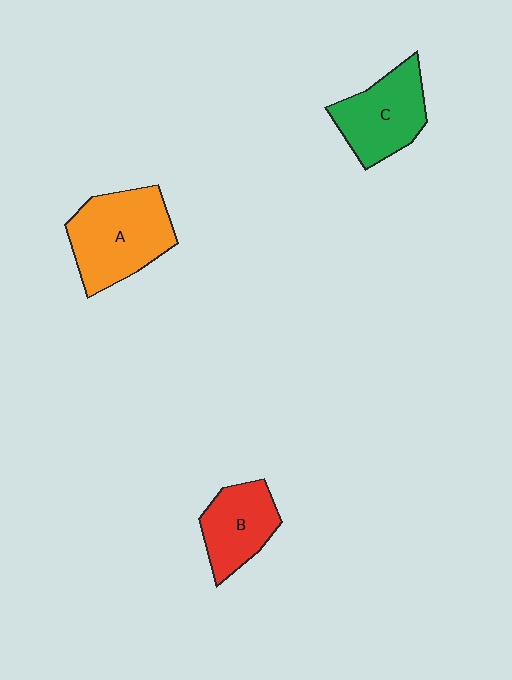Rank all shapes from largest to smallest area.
From largest to smallest: A (orange), C (green), B (red).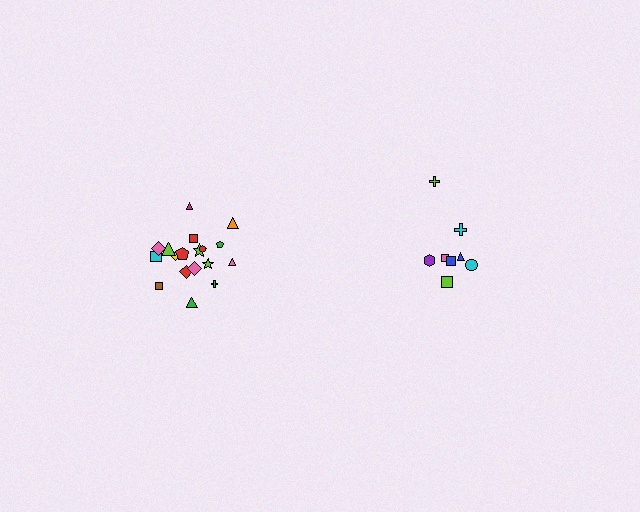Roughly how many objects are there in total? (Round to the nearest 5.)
Roughly 25 objects in total.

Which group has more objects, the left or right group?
The left group.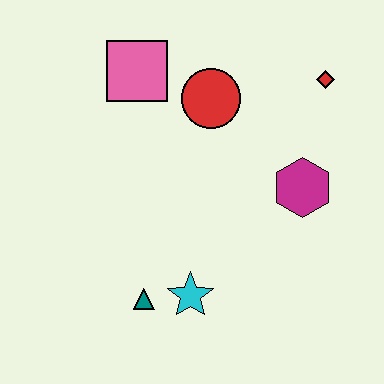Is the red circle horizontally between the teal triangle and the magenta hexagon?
Yes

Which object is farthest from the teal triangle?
The red diamond is farthest from the teal triangle.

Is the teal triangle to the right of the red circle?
No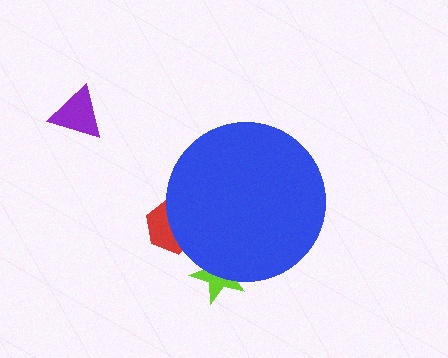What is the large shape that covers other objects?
A blue circle.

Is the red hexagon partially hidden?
Yes, the red hexagon is partially hidden behind the blue circle.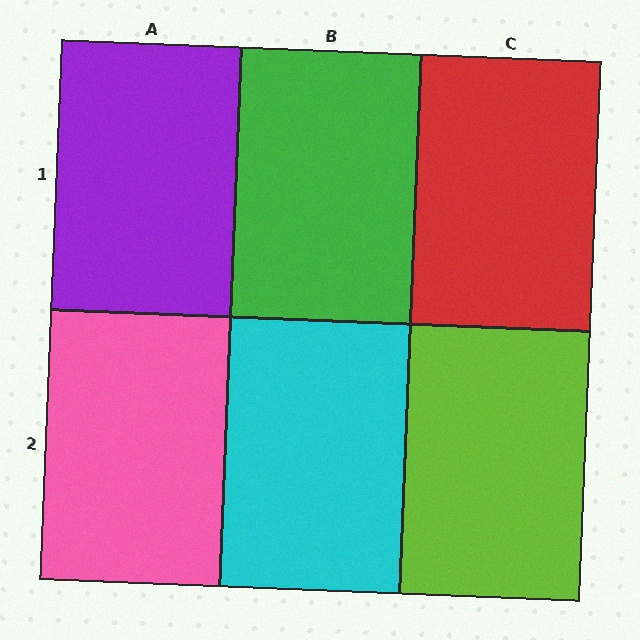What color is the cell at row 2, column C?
Lime.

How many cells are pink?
1 cell is pink.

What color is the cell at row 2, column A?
Pink.